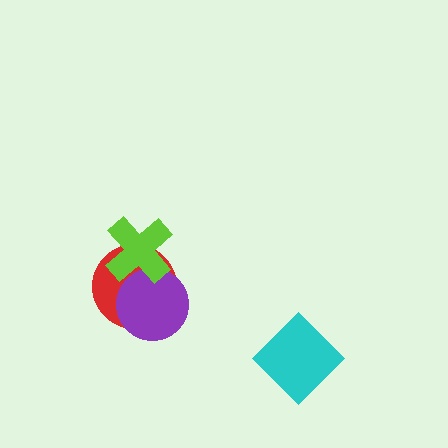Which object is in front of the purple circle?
The lime cross is in front of the purple circle.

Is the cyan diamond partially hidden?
No, no other shape covers it.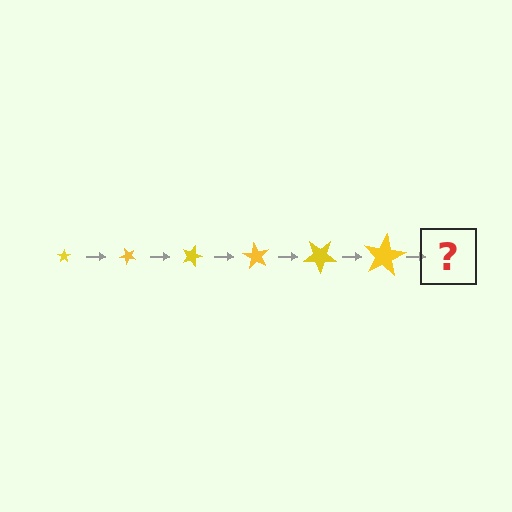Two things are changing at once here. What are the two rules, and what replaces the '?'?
The two rules are that the star grows larger each step and it rotates 45 degrees each step. The '?' should be a star, larger than the previous one and rotated 270 degrees from the start.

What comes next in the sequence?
The next element should be a star, larger than the previous one and rotated 270 degrees from the start.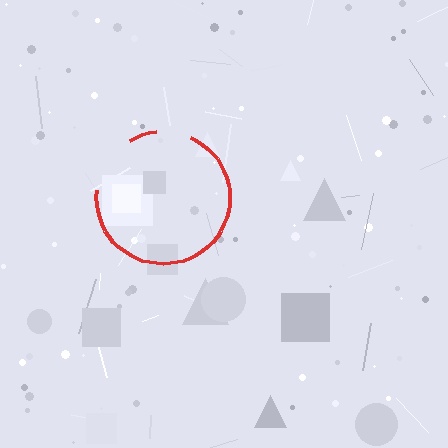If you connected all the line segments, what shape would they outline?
They would outline a circle.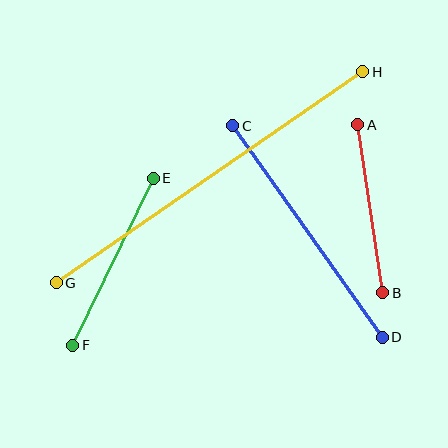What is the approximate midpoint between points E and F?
The midpoint is at approximately (113, 262) pixels.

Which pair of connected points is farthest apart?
Points G and H are farthest apart.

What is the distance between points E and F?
The distance is approximately 185 pixels.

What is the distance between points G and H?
The distance is approximately 372 pixels.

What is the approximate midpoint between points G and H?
The midpoint is at approximately (210, 177) pixels.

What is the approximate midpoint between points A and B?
The midpoint is at approximately (370, 209) pixels.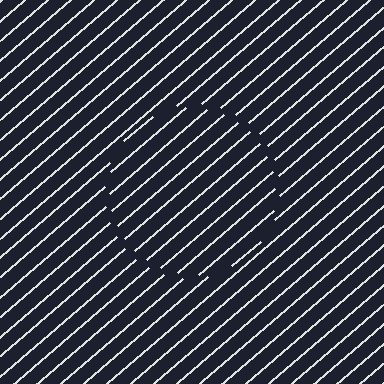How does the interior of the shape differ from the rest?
The interior of the shape contains the same grating, shifted by half a period — the contour is defined by the phase discontinuity where line-ends from the inner and outer gratings abut.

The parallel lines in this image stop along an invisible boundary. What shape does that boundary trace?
An illusory circle. The interior of the shape contains the same grating, shifted by half a period — the contour is defined by the phase discontinuity where line-ends from the inner and outer gratings abut.